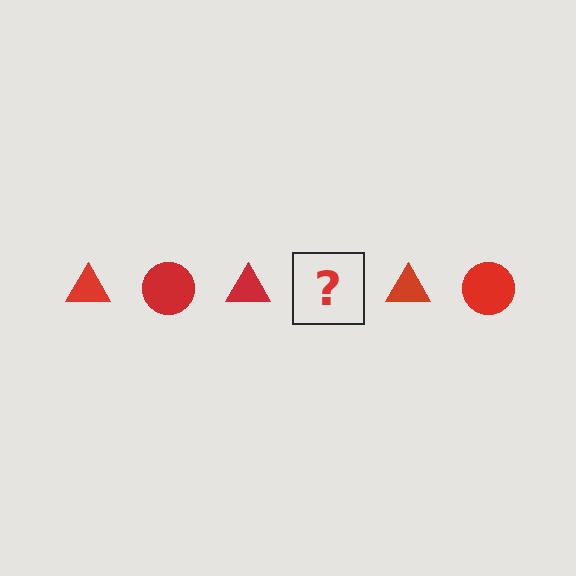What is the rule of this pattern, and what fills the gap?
The rule is that the pattern cycles through triangle, circle shapes in red. The gap should be filled with a red circle.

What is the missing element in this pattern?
The missing element is a red circle.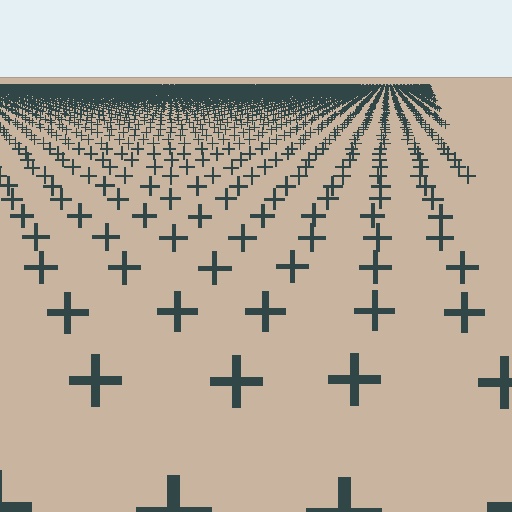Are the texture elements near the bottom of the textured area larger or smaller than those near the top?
Larger. Near the bottom, elements are closer to the viewer and appear at a bigger on-screen size.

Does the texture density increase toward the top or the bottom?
Density increases toward the top.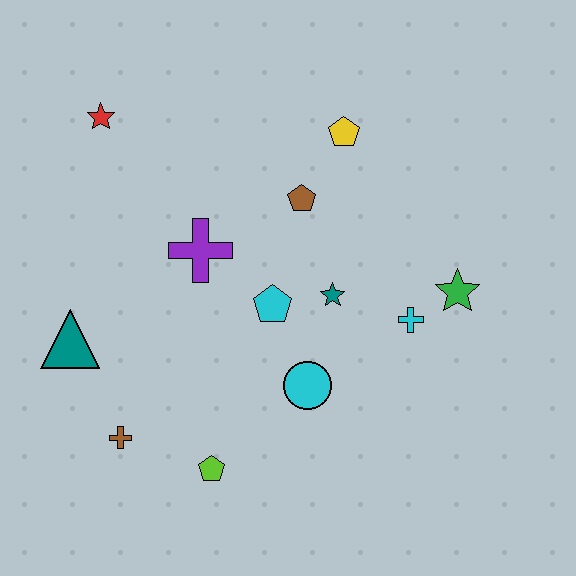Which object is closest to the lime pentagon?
The brown cross is closest to the lime pentagon.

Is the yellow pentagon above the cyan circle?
Yes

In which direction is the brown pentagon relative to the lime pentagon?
The brown pentagon is above the lime pentagon.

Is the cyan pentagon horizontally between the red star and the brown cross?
No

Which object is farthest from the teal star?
The red star is farthest from the teal star.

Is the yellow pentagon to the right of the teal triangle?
Yes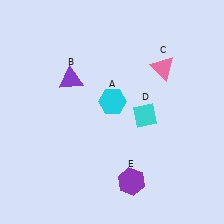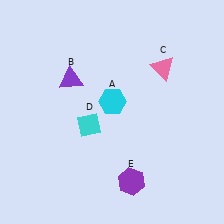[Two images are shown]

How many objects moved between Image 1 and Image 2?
1 object moved between the two images.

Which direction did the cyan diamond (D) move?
The cyan diamond (D) moved left.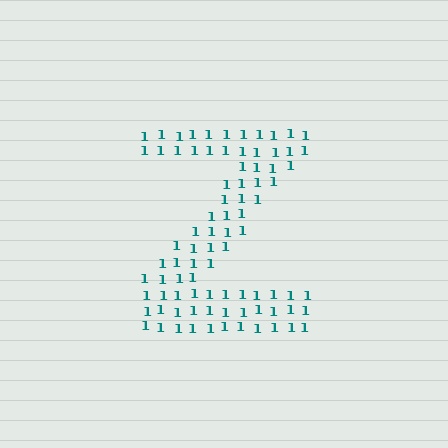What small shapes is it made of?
It is made of small digit 1's.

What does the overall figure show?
The overall figure shows the letter Z.